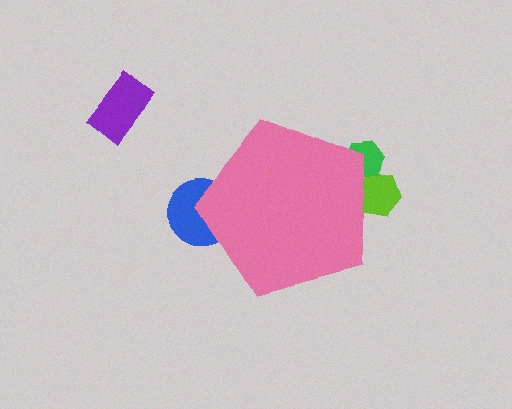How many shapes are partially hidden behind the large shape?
3 shapes are partially hidden.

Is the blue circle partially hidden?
Yes, the blue circle is partially hidden behind the pink pentagon.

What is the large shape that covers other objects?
A pink pentagon.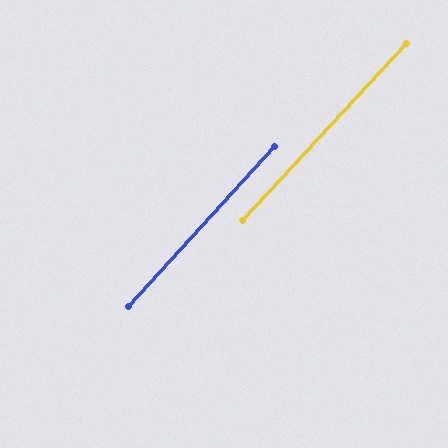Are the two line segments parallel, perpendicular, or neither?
Parallel — their directions differ by only 0.5°.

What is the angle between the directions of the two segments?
Approximately 0 degrees.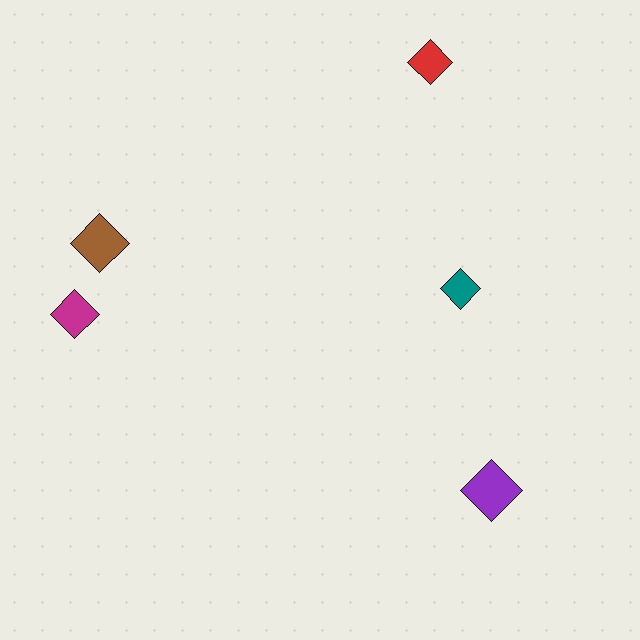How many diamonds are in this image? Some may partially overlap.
There are 5 diamonds.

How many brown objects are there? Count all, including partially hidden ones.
There is 1 brown object.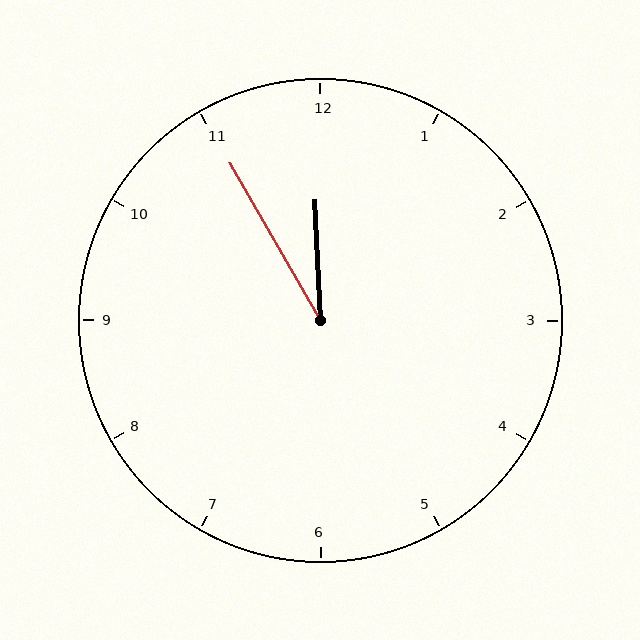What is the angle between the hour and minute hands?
Approximately 28 degrees.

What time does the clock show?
11:55.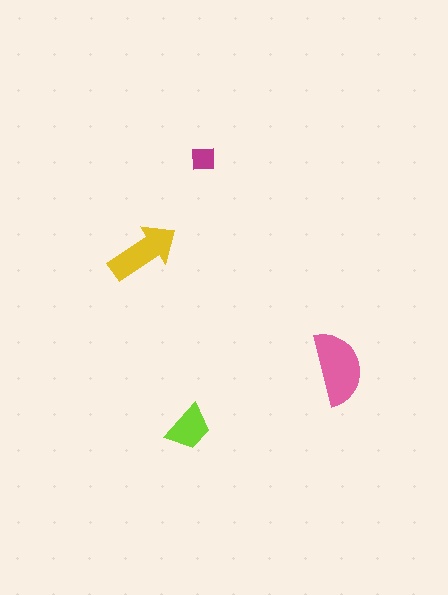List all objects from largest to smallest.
The pink semicircle, the yellow arrow, the lime trapezoid, the magenta square.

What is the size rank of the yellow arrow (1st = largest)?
2nd.